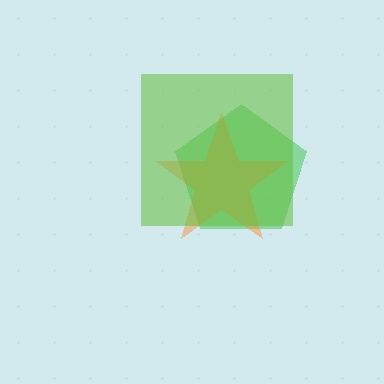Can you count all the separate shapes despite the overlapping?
Yes, there are 3 separate shapes.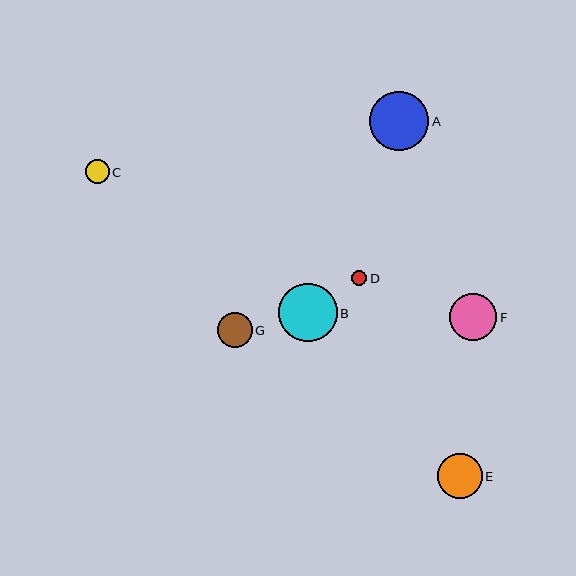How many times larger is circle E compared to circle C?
Circle E is approximately 1.9 times the size of circle C.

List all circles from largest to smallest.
From largest to smallest: A, B, F, E, G, C, D.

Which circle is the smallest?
Circle D is the smallest with a size of approximately 15 pixels.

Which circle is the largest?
Circle A is the largest with a size of approximately 59 pixels.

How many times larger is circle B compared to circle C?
Circle B is approximately 2.4 times the size of circle C.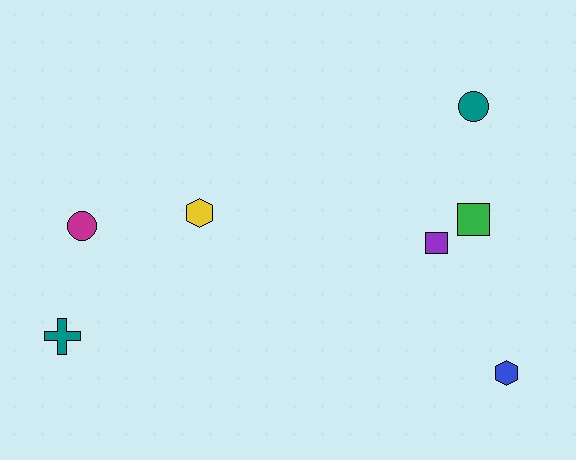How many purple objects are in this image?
There is 1 purple object.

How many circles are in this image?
There are 2 circles.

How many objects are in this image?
There are 7 objects.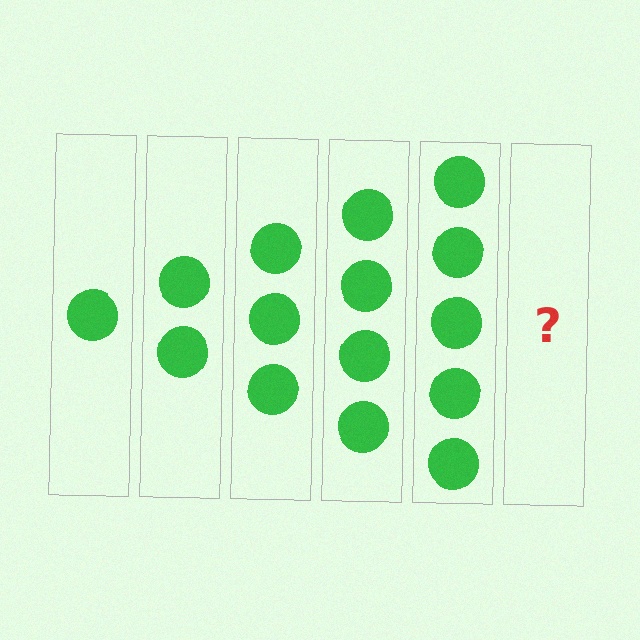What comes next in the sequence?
The next element should be 6 circles.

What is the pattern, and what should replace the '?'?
The pattern is that each step adds one more circle. The '?' should be 6 circles.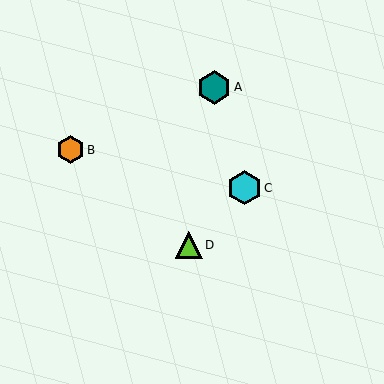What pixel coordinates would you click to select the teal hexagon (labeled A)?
Click at (214, 87) to select the teal hexagon A.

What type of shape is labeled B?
Shape B is an orange hexagon.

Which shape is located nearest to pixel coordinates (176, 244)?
The lime triangle (labeled D) at (189, 245) is nearest to that location.